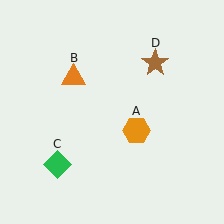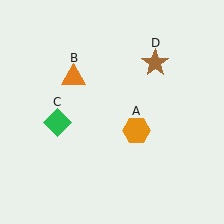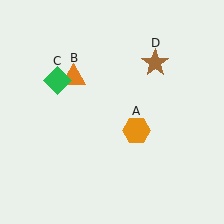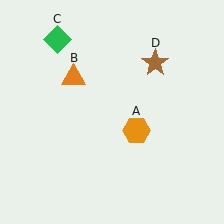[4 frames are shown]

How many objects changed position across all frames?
1 object changed position: green diamond (object C).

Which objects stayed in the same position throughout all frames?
Orange hexagon (object A) and orange triangle (object B) and brown star (object D) remained stationary.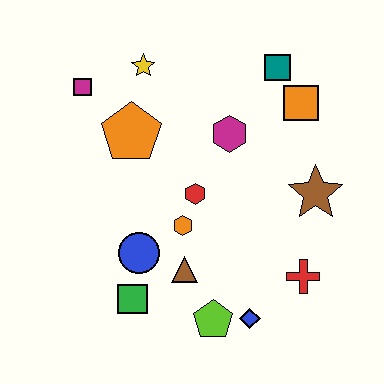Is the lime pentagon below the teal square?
Yes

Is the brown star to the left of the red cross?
No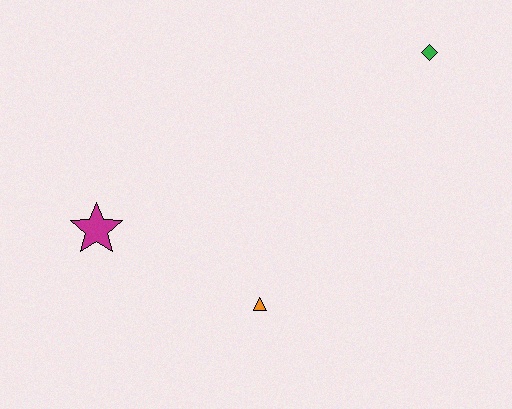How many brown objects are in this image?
There are no brown objects.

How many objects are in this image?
There are 3 objects.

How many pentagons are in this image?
There are no pentagons.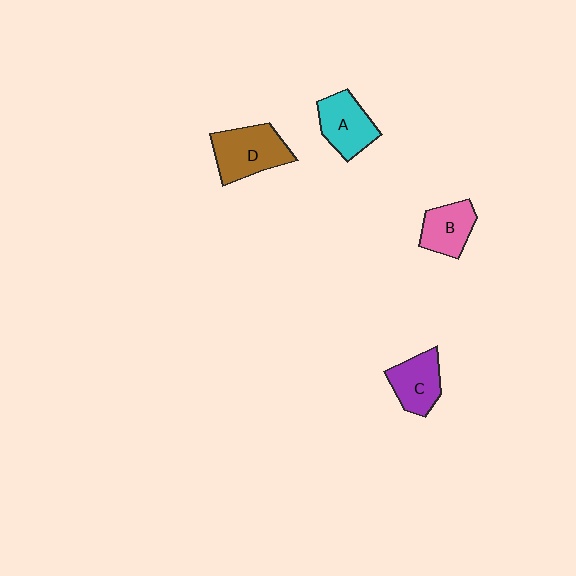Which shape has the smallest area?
Shape B (pink).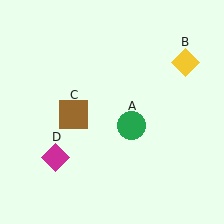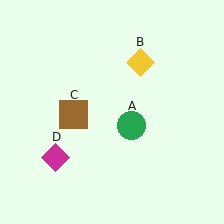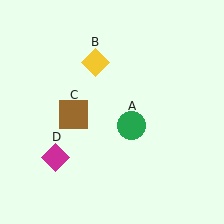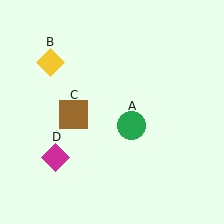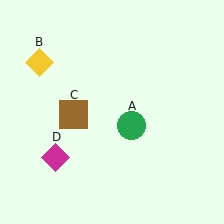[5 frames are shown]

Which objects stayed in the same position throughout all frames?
Green circle (object A) and brown square (object C) and magenta diamond (object D) remained stationary.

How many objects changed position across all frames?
1 object changed position: yellow diamond (object B).